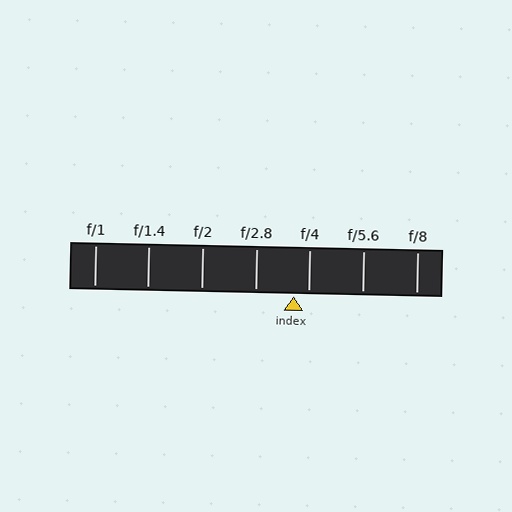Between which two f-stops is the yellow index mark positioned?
The index mark is between f/2.8 and f/4.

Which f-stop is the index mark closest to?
The index mark is closest to f/4.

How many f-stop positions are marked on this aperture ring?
There are 7 f-stop positions marked.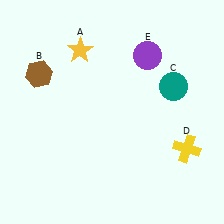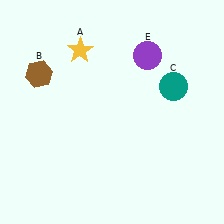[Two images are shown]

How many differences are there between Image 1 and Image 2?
There is 1 difference between the two images.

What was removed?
The yellow cross (D) was removed in Image 2.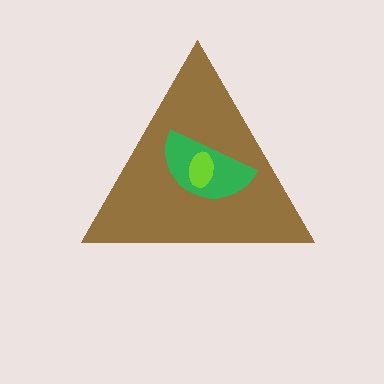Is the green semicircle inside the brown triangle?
Yes.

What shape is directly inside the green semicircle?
The lime ellipse.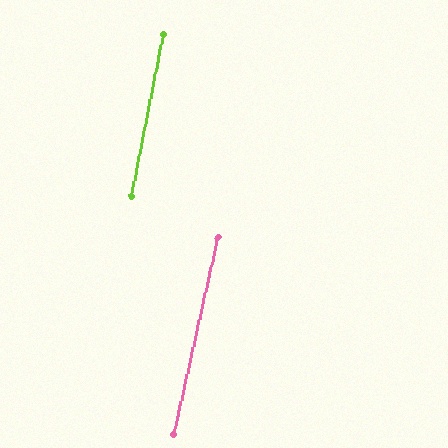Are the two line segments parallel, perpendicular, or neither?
Parallel — their directions differ by only 1.7°.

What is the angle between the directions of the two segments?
Approximately 2 degrees.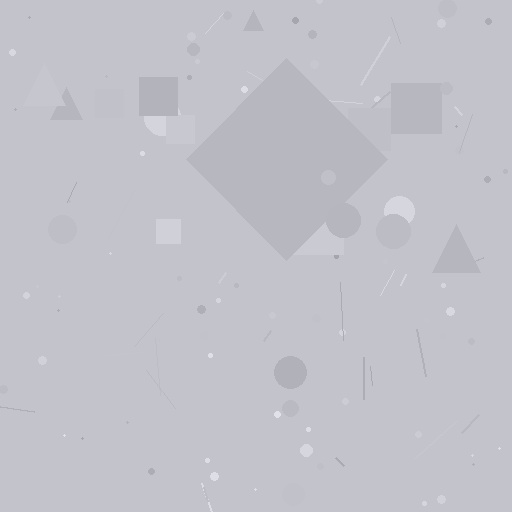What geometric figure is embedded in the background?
A diamond is embedded in the background.